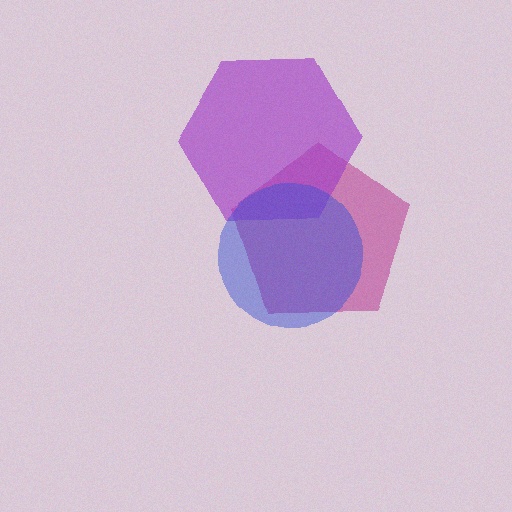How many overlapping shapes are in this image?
There are 3 overlapping shapes in the image.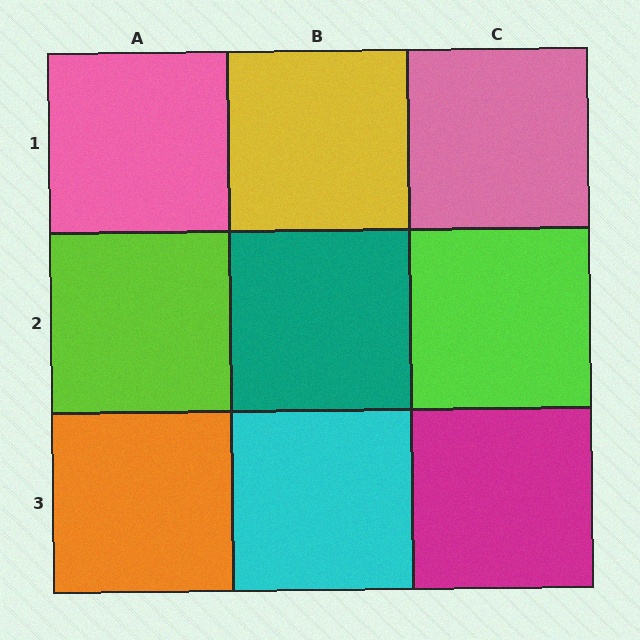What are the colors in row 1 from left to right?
Pink, yellow, pink.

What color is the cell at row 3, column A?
Orange.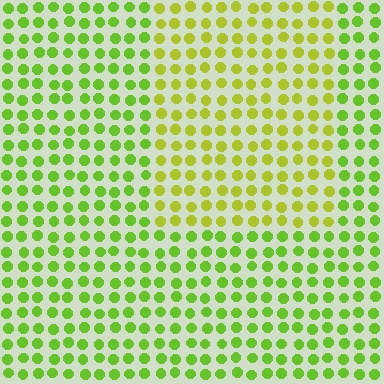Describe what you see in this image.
The image is filled with small lime elements in a uniform arrangement. A rectangle-shaped region is visible where the elements are tinted to a slightly different hue, forming a subtle color boundary.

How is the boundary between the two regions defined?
The boundary is defined purely by a slight shift in hue (about 27 degrees). Spacing, size, and orientation are identical on both sides.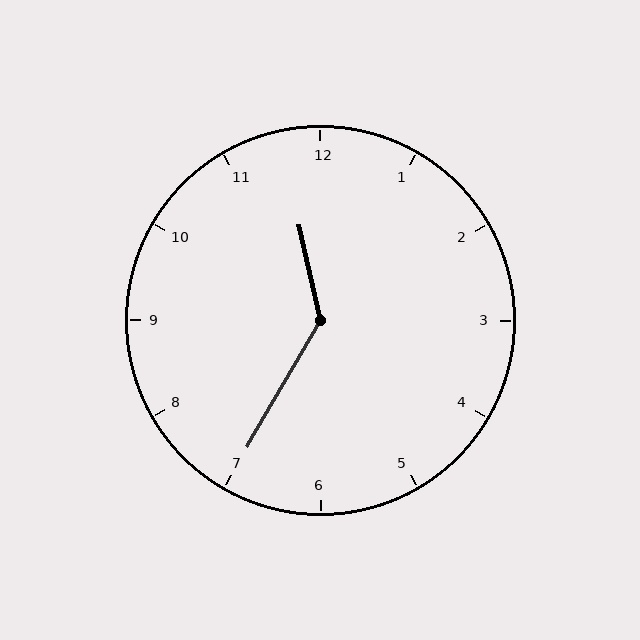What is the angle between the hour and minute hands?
Approximately 138 degrees.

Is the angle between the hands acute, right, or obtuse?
It is obtuse.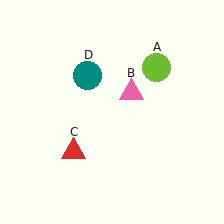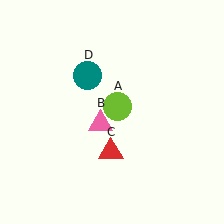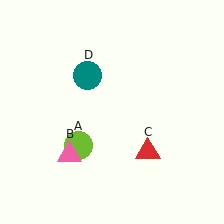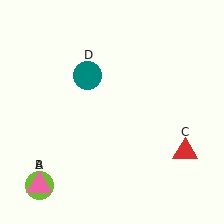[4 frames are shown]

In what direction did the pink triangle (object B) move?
The pink triangle (object B) moved down and to the left.